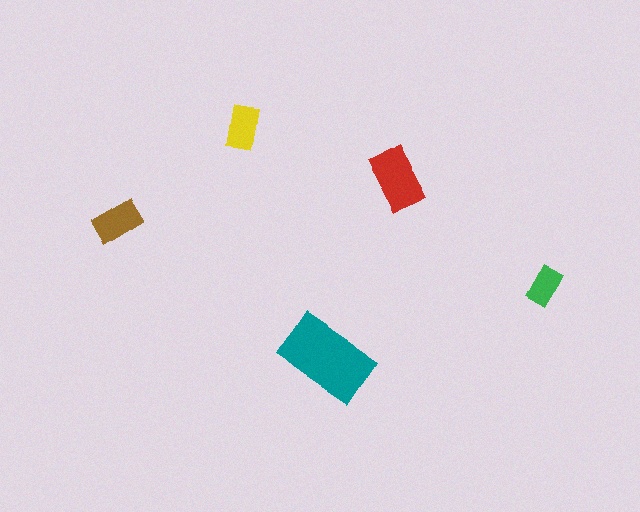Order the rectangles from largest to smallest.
the teal one, the red one, the brown one, the yellow one, the green one.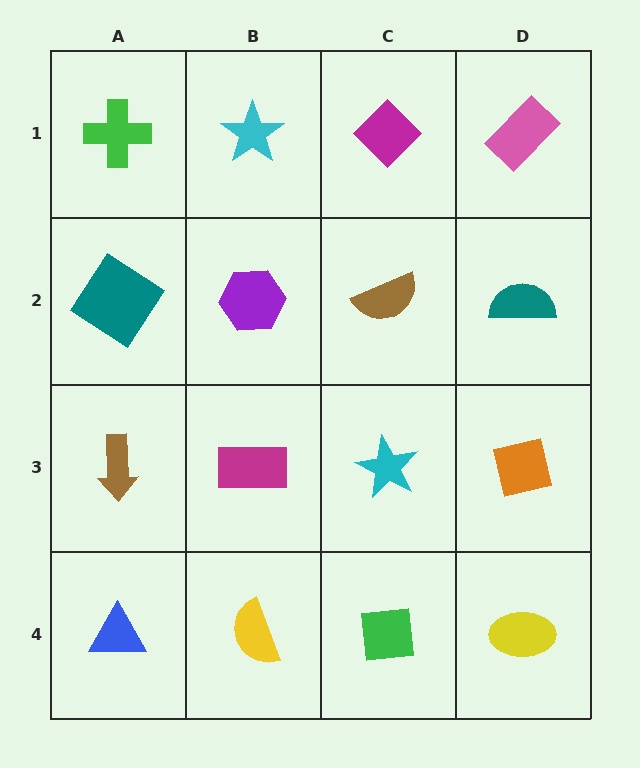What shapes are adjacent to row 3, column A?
A teal diamond (row 2, column A), a blue triangle (row 4, column A), a magenta rectangle (row 3, column B).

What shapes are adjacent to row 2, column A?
A green cross (row 1, column A), a brown arrow (row 3, column A), a purple hexagon (row 2, column B).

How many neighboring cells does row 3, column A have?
3.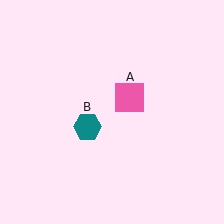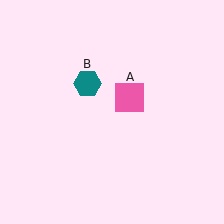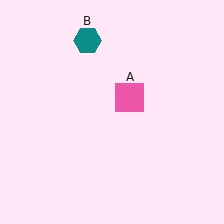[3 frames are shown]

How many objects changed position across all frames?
1 object changed position: teal hexagon (object B).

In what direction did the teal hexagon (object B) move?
The teal hexagon (object B) moved up.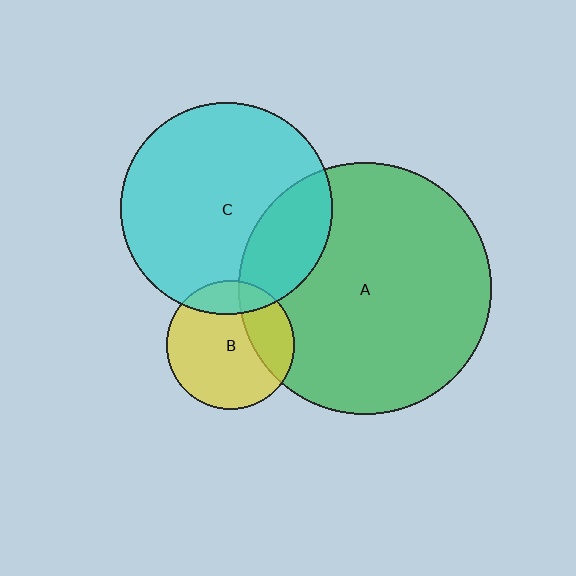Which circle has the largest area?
Circle A (green).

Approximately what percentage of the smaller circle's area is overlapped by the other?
Approximately 15%.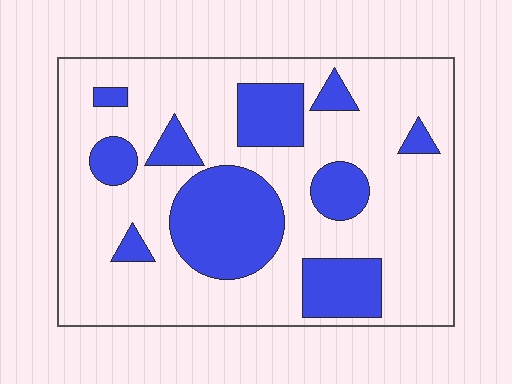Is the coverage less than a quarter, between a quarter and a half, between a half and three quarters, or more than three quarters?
Between a quarter and a half.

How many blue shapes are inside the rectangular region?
10.